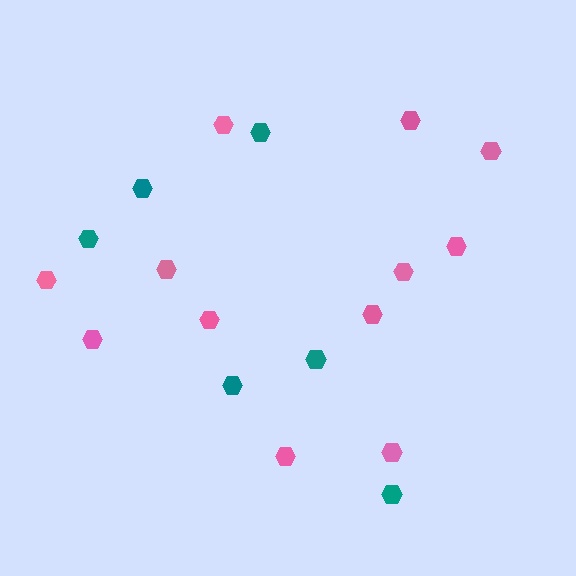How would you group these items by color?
There are 2 groups: one group of teal hexagons (6) and one group of pink hexagons (12).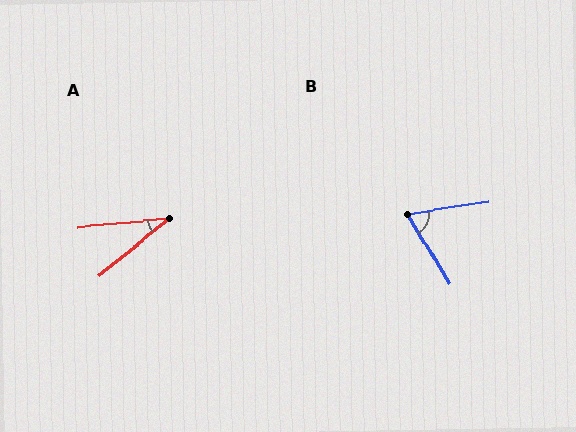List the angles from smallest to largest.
A (34°), B (67°).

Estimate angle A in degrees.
Approximately 34 degrees.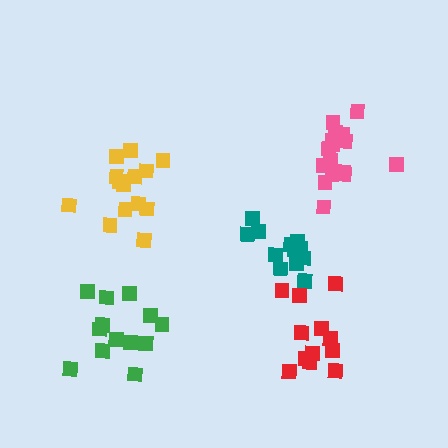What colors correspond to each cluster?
The clusters are colored: pink, red, green, teal, yellow.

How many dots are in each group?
Group 1: 16 dots, Group 2: 12 dots, Group 3: 13 dots, Group 4: 12 dots, Group 5: 14 dots (67 total).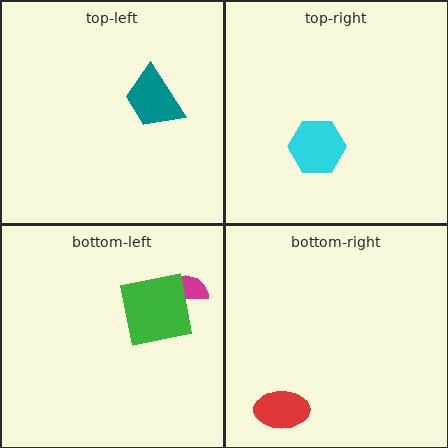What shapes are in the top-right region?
The cyan hexagon.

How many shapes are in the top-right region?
1.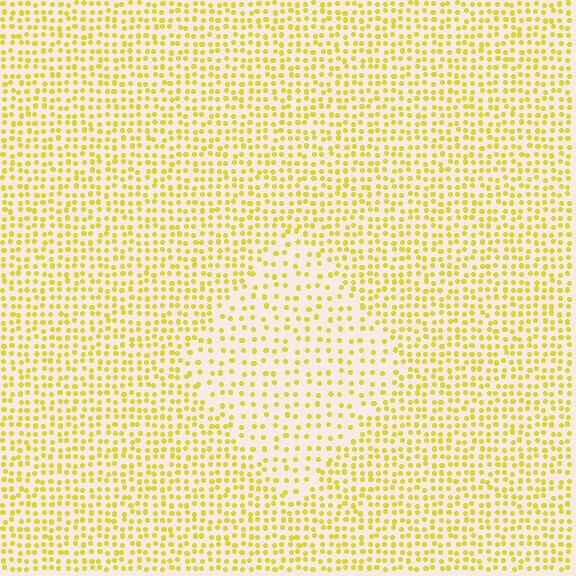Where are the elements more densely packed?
The elements are more densely packed outside the diamond boundary.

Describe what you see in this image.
The image contains small yellow elements arranged at two different densities. A diamond-shaped region is visible where the elements are less densely packed than the surrounding area.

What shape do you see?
I see a diamond.